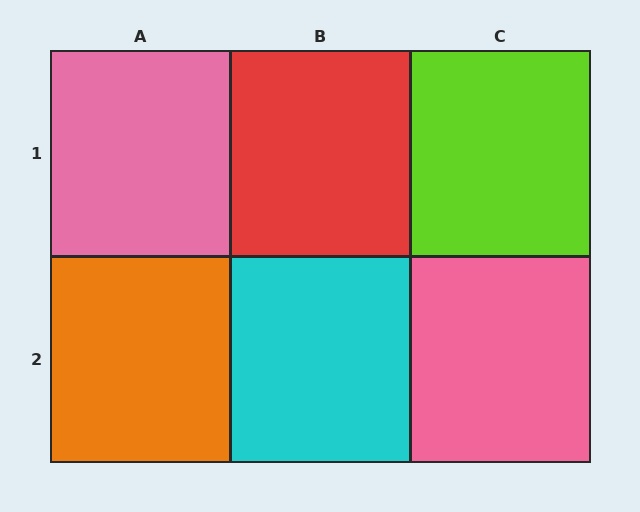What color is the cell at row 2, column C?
Pink.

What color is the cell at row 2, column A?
Orange.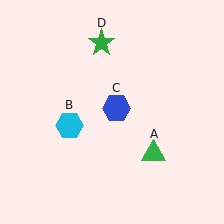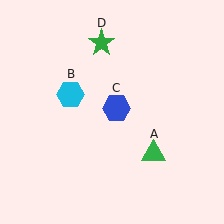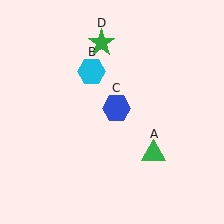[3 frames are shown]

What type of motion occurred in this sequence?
The cyan hexagon (object B) rotated clockwise around the center of the scene.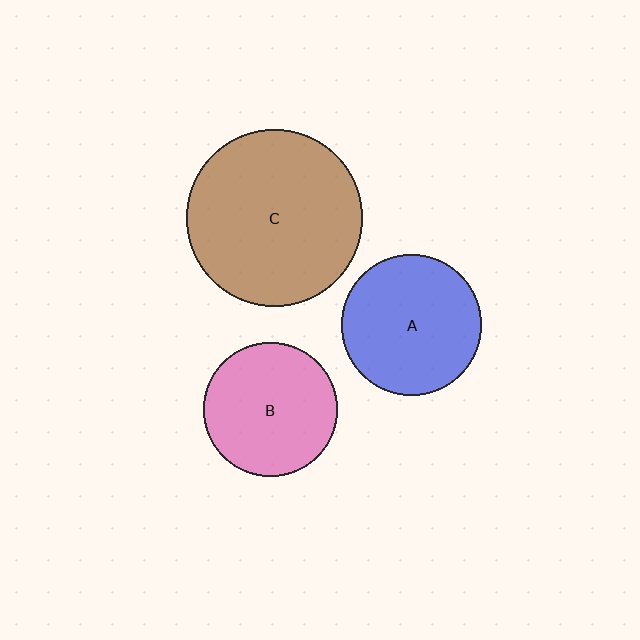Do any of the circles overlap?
No, none of the circles overlap.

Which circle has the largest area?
Circle C (brown).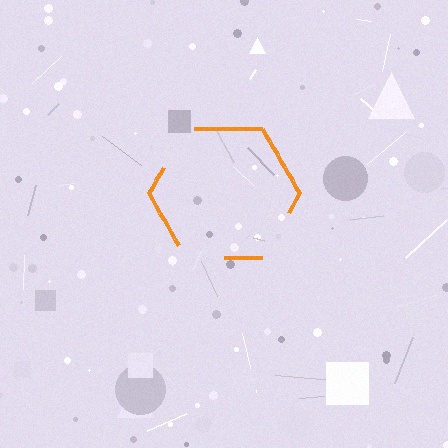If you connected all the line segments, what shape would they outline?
They would outline a hexagon.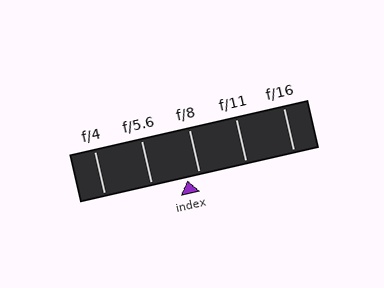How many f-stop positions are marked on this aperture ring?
There are 5 f-stop positions marked.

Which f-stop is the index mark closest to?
The index mark is closest to f/8.